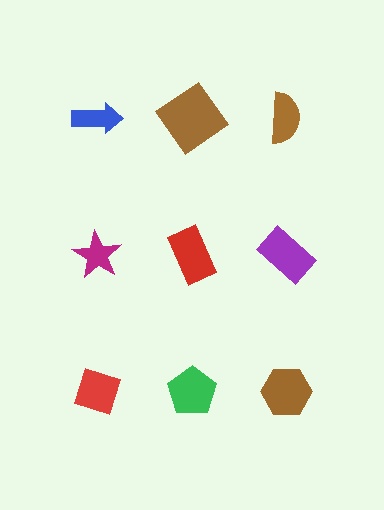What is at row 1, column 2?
A brown diamond.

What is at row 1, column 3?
A brown semicircle.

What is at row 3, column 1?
A red diamond.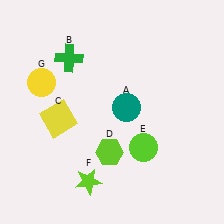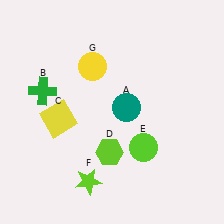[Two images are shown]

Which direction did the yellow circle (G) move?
The yellow circle (G) moved right.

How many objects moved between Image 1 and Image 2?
2 objects moved between the two images.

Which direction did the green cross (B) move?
The green cross (B) moved down.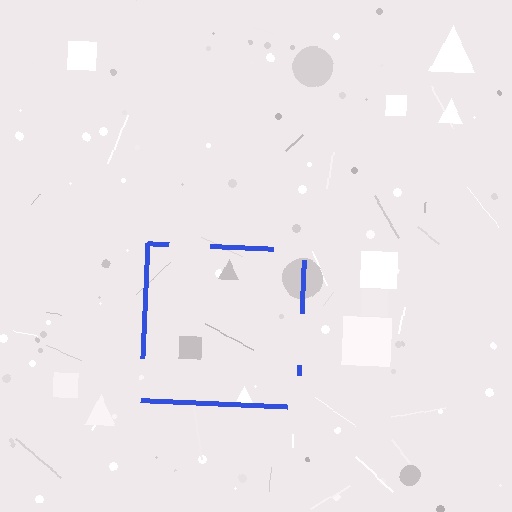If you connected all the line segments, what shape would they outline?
They would outline a square.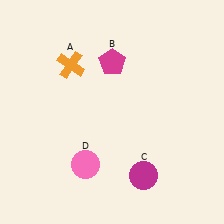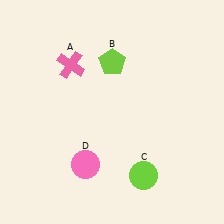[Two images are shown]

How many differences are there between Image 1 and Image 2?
There are 3 differences between the two images.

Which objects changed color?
A changed from orange to pink. B changed from magenta to lime. C changed from magenta to lime.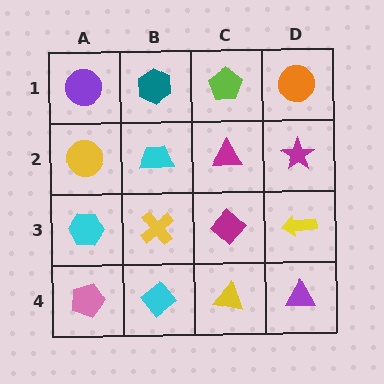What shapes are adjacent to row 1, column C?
A magenta triangle (row 2, column C), a teal hexagon (row 1, column B), an orange circle (row 1, column D).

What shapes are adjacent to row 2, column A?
A purple circle (row 1, column A), a cyan hexagon (row 3, column A), a cyan trapezoid (row 2, column B).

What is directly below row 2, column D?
A yellow arrow.